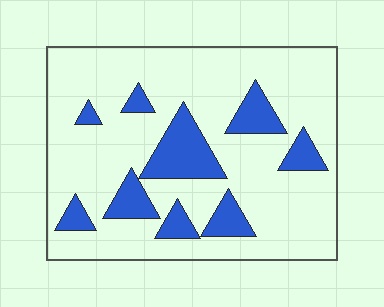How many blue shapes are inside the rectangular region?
9.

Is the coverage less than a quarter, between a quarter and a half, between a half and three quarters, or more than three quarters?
Less than a quarter.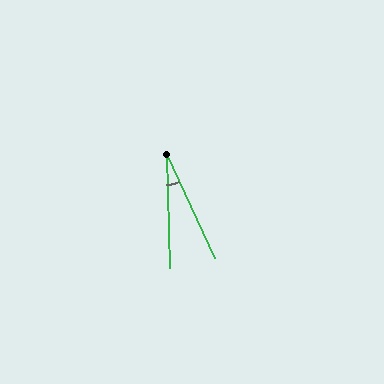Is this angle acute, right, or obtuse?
It is acute.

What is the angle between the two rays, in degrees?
Approximately 23 degrees.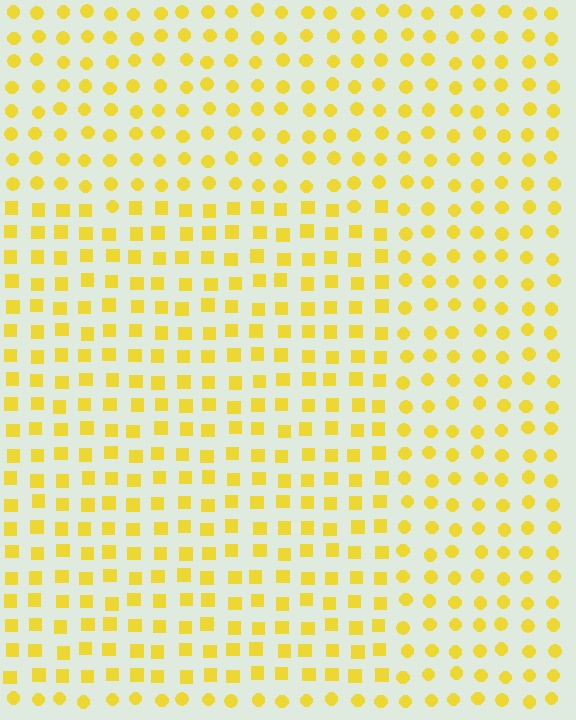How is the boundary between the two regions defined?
The boundary is defined by a change in element shape: squares inside vs. circles outside. All elements share the same color and spacing.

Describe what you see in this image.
The image is filled with small yellow elements arranged in a uniform grid. A rectangle-shaped region contains squares, while the surrounding area contains circles. The boundary is defined purely by the change in element shape.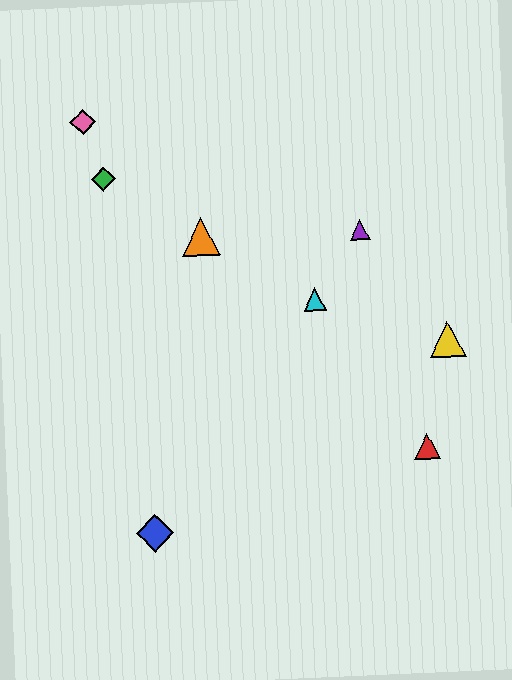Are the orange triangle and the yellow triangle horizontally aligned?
No, the orange triangle is at y≈237 and the yellow triangle is at y≈339.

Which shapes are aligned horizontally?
The purple triangle, the orange triangle are aligned horizontally.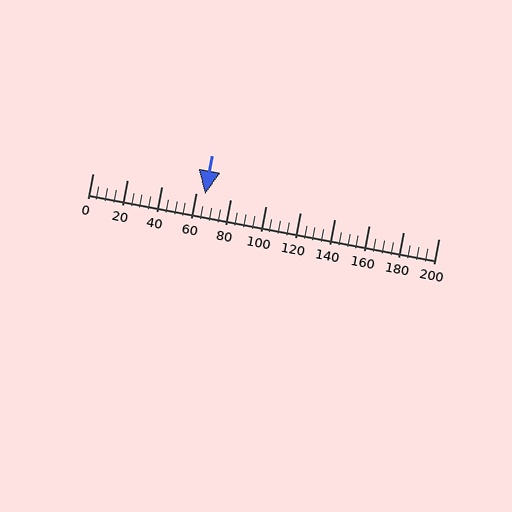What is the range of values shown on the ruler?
The ruler shows values from 0 to 200.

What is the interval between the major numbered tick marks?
The major tick marks are spaced 20 units apart.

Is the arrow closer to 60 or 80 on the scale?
The arrow is closer to 60.